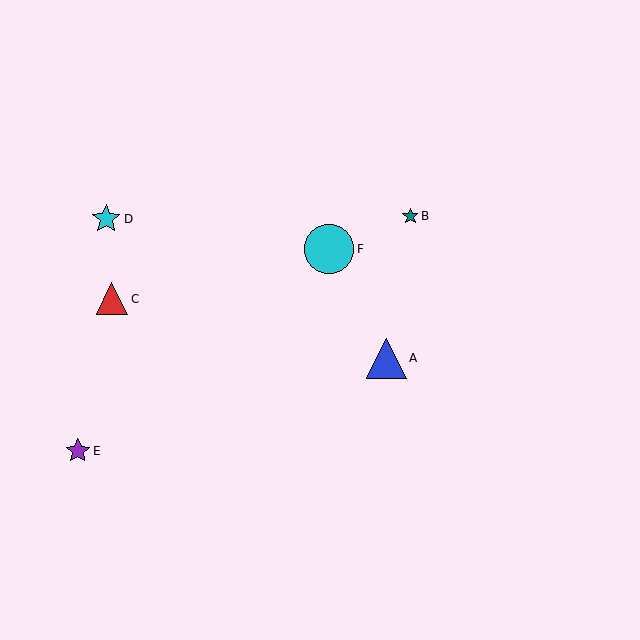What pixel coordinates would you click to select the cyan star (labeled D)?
Click at (106, 219) to select the cyan star D.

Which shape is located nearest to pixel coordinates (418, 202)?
The teal star (labeled B) at (410, 216) is nearest to that location.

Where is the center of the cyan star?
The center of the cyan star is at (106, 219).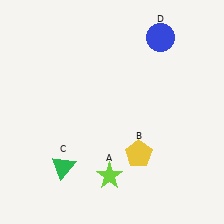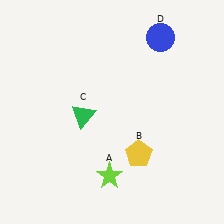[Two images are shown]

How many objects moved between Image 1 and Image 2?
1 object moved between the two images.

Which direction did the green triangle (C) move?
The green triangle (C) moved up.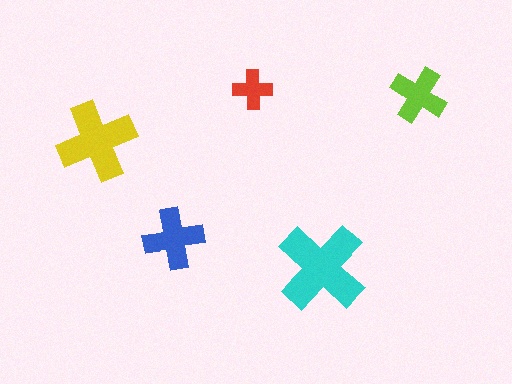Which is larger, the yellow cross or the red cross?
The yellow one.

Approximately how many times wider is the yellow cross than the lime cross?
About 1.5 times wider.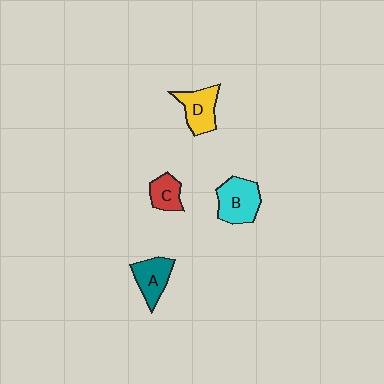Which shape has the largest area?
Shape B (cyan).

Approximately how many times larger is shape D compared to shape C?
Approximately 1.4 times.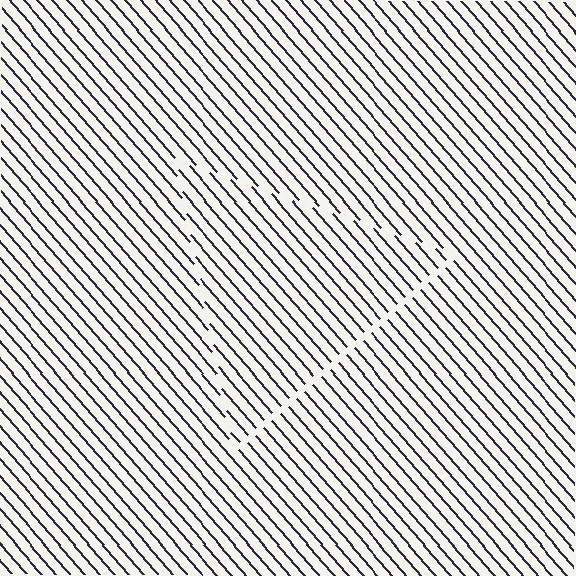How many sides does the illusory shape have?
3 sides — the line-ends trace a triangle.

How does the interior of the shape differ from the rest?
The interior of the shape contains the same grating, shifted by half a period — the contour is defined by the phase discontinuity where line-ends from the inner and outer gratings abut.